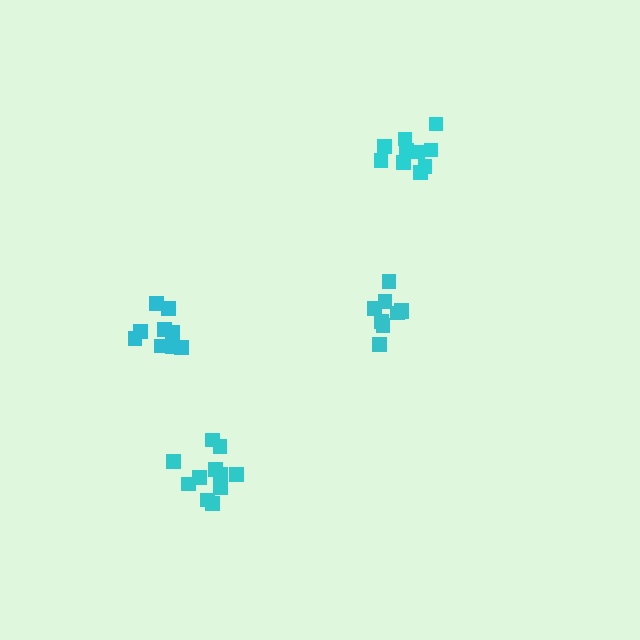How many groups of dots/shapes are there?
There are 4 groups.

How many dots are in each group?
Group 1: 10 dots, Group 2: 9 dots, Group 3: 9 dots, Group 4: 11 dots (39 total).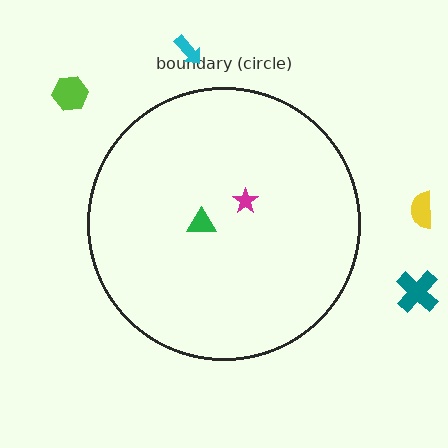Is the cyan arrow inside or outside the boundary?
Outside.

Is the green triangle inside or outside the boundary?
Inside.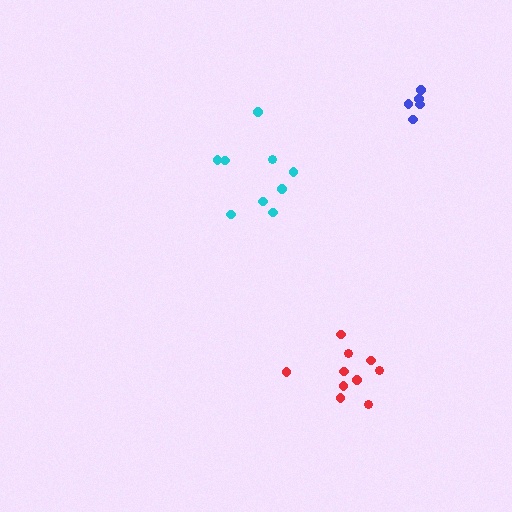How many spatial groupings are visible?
There are 3 spatial groupings.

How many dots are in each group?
Group 1: 9 dots, Group 2: 10 dots, Group 3: 5 dots (24 total).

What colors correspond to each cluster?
The clusters are colored: cyan, red, blue.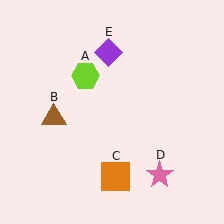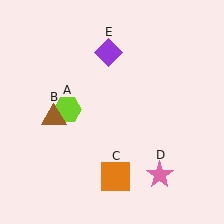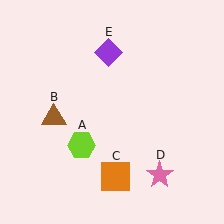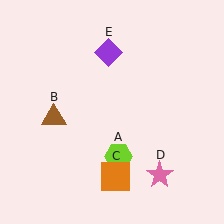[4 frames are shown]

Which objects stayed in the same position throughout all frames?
Brown triangle (object B) and orange square (object C) and pink star (object D) and purple diamond (object E) remained stationary.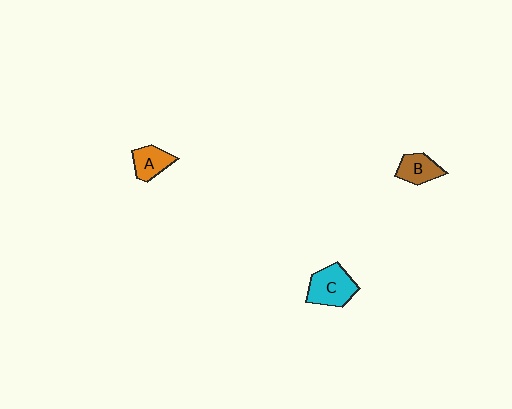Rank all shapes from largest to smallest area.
From largest to smallest: C (cyan), B (brown), A (orange).